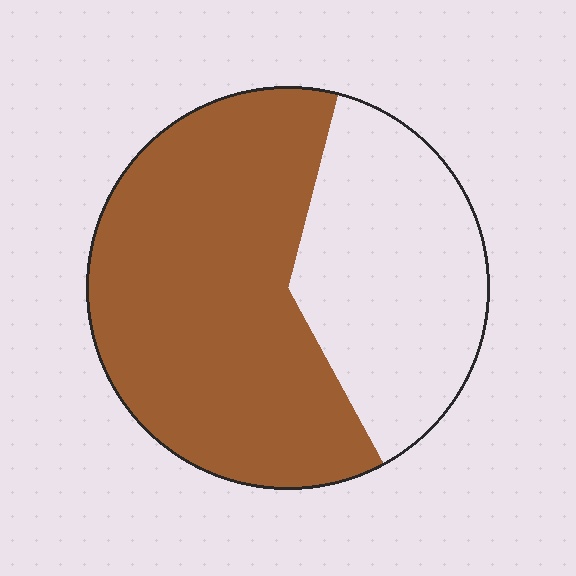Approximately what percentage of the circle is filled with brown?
Approximately 60%.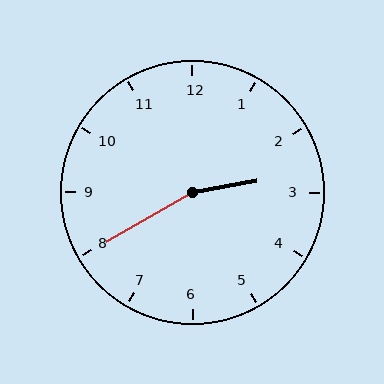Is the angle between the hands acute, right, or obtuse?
It is obtuse.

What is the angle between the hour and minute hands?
Approximately 160 degrees.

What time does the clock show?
2:40.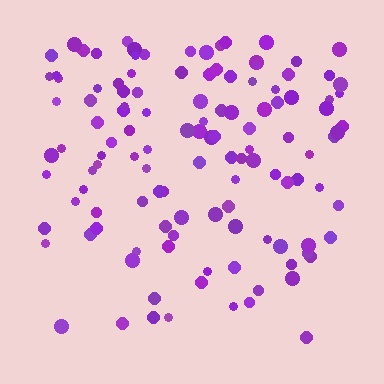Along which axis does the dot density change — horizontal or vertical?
Vertical.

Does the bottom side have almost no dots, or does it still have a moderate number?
Still a moderate number, just noticeably fewer than the top.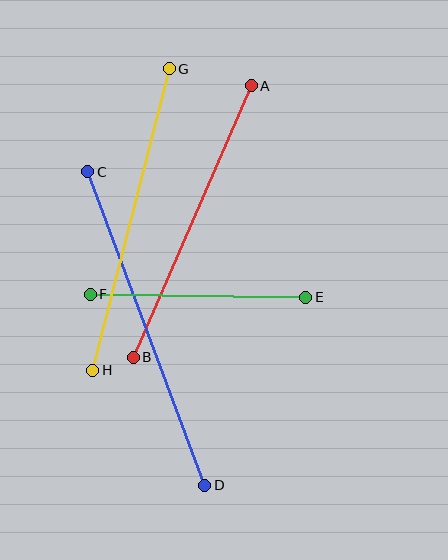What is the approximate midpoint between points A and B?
The midpoint is at approximately (192, 222) pixels.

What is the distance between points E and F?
The distance is approximately 215 pixels.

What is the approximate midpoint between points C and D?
The midpoint is at approximately (146, 328) pixels.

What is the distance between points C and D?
The distance is approximately 334 pixels.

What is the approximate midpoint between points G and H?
The midpoint is at approximately (131, 220) pixels.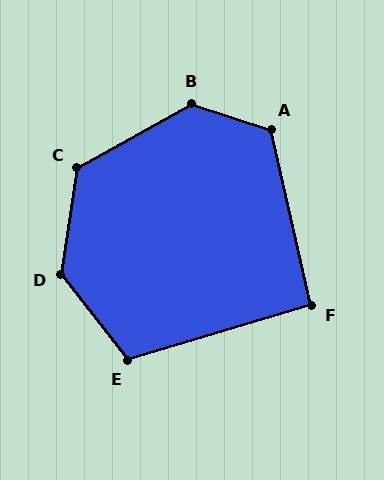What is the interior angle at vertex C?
Approximately 128 degrees (obtuse).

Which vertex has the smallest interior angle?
F, at approximately 94 degrees.